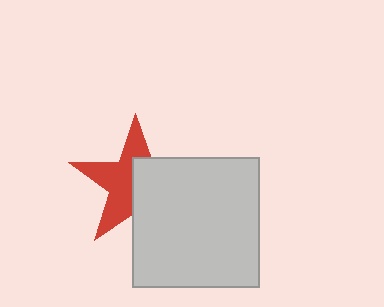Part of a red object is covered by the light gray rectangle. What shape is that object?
It is a star.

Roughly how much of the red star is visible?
About half of it is visible (roughly 52%).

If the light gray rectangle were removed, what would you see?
You would see the complete red star.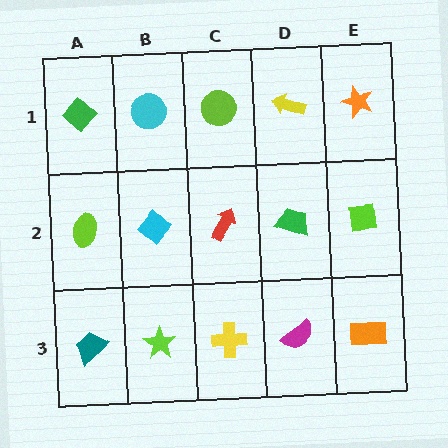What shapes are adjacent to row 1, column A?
A lime ellipse (row 2, column A), a cyan circle (row 1, column B).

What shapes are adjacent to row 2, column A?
A green diamond (row 1, column A), a teal trapezoid (row 3, column A), a cyan diamond (row 2, column B).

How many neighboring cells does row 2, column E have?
3.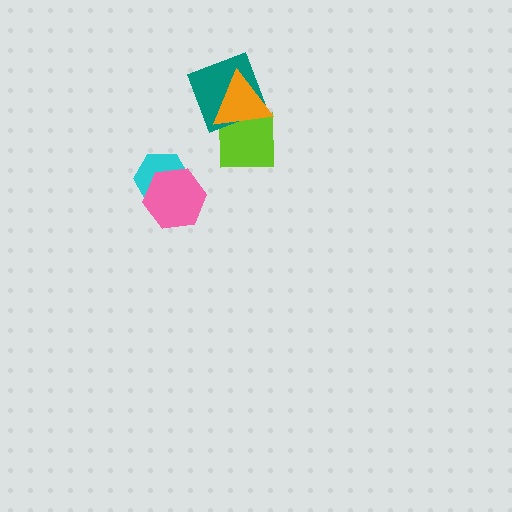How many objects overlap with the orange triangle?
2 objects overlap with the orange triangle.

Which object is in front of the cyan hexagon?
The pink hexagon is in front of the cyan hexagon.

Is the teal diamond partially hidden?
Yes, it is partially covered by another shape.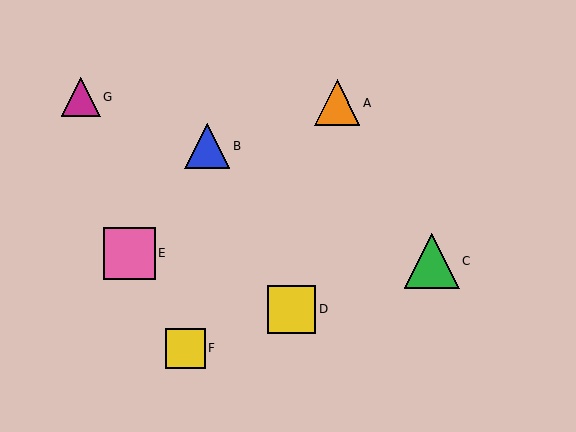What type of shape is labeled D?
Shape D is a yellow square.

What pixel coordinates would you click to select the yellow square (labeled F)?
Click at (185, 348) to select the yellow square F.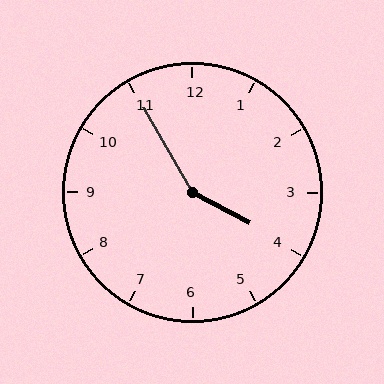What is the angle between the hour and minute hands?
Approximately 148 degrees.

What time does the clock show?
3:55.